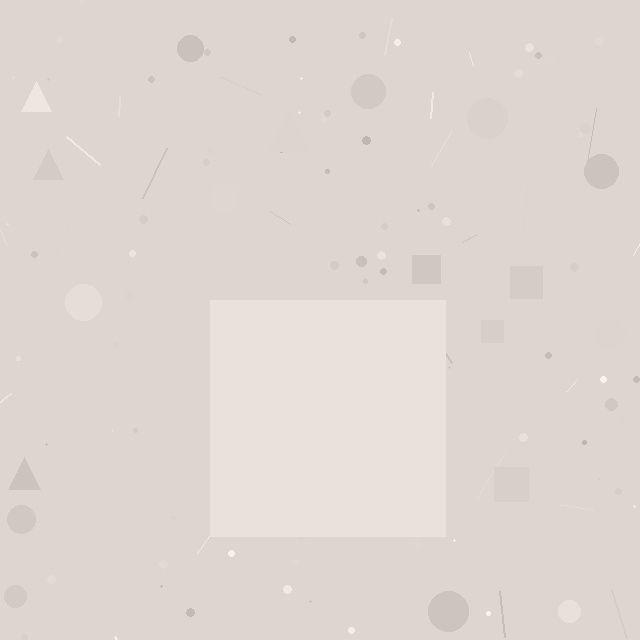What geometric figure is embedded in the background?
A square is embedded in the background.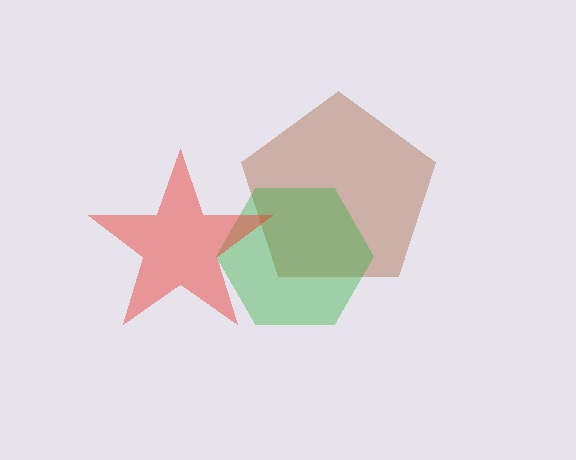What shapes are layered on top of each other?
The layered shapes are: a brown pentagon, a green hexagon, a red star.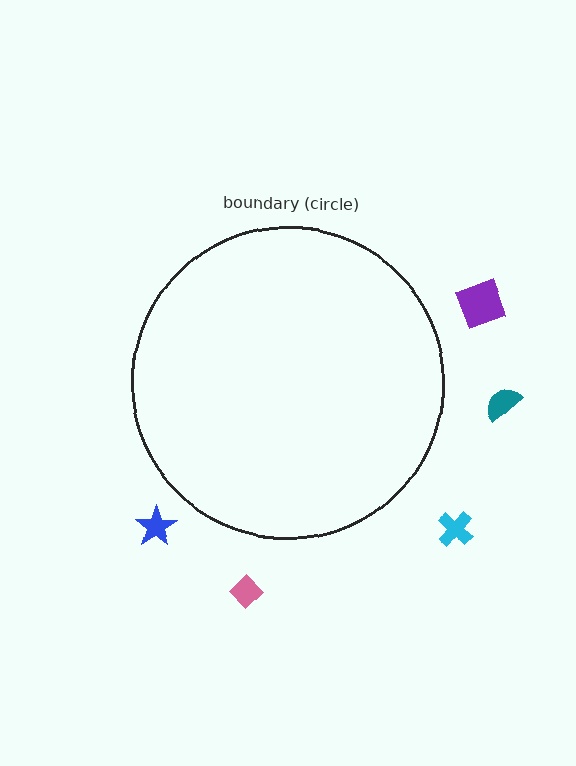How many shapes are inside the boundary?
0 inside, 5 outside.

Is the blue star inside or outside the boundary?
Outside.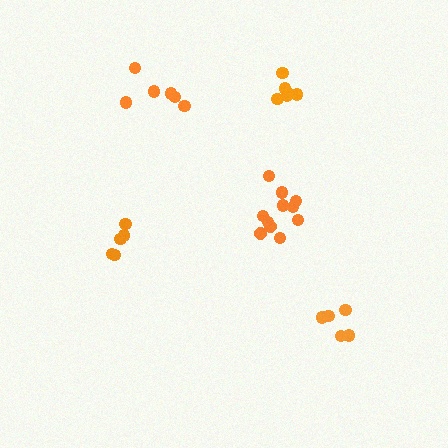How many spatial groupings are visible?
There are 5 spatial groupings.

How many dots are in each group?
Group 1: 5 dots, Group 2: 6 dots, Group 3: 11 dots, Group 4: 5 dots, Group 5: 6 dots (33 total).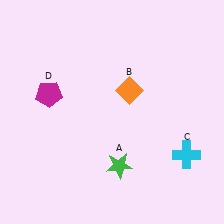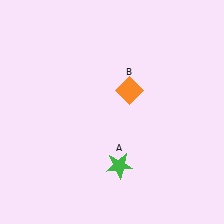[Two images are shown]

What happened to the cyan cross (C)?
The cyan cross (C) was removed in Image 2. It was in the bottom-right area of Image 1.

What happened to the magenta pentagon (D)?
The magenta pentagon (D) was removed in Image 2. It was in the top-left area of Image 1.